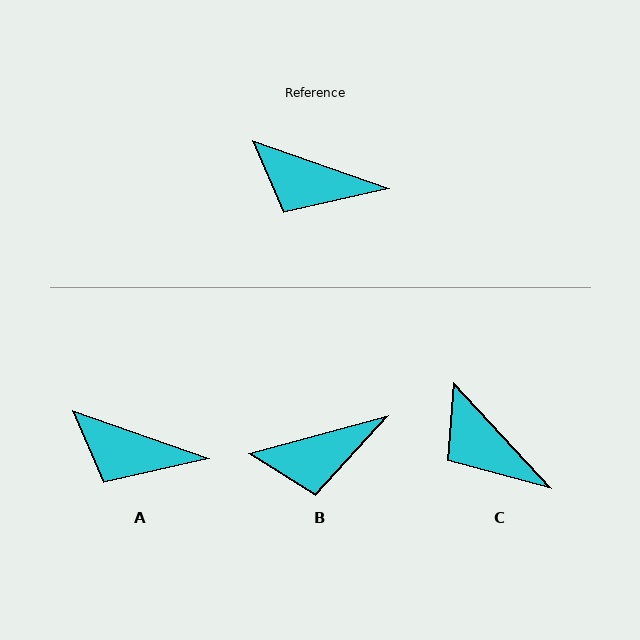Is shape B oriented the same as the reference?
No, it is off by about 35 degrees.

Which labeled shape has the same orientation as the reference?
A.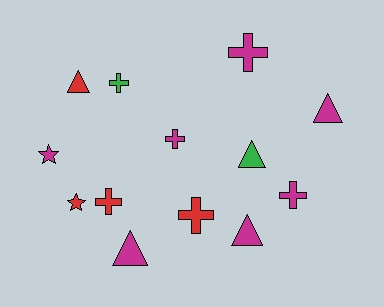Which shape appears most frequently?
Cross, with 6 objects.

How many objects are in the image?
There are 13 objects.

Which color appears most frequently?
Magenta, with 7 objects.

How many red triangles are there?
There is 1 red triangle.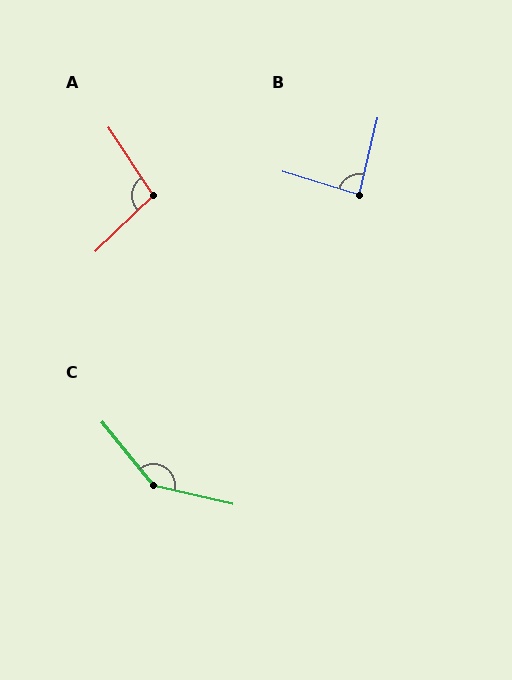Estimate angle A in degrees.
Approximately 101 degrees.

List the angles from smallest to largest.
B (86°), A (101°), C (142°).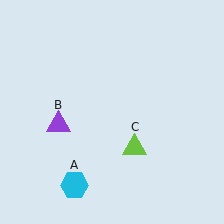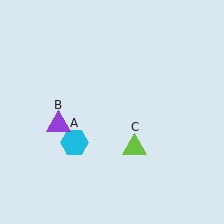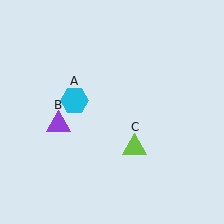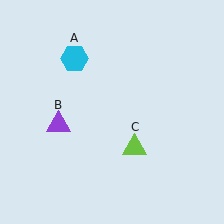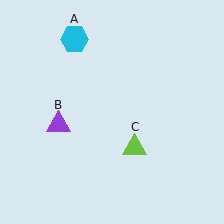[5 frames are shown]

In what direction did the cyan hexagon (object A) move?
The cyan hexagon (object A) moved up.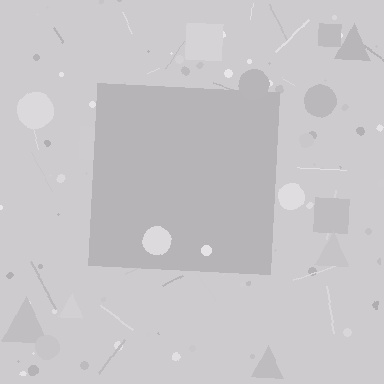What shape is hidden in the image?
A square is hidden in the image.